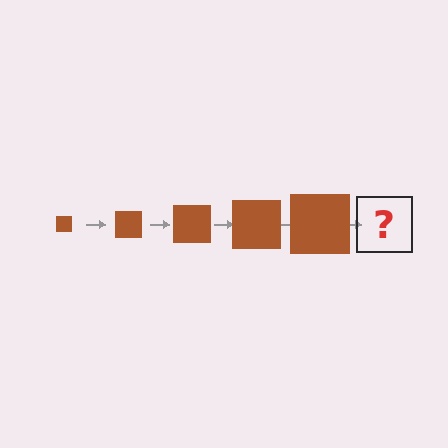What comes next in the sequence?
The next element should be a brown square, larger than the previous one.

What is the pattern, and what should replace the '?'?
The pattern is that the square gets progressively larger each step. The '?' should be a brown square, larger than the previous one.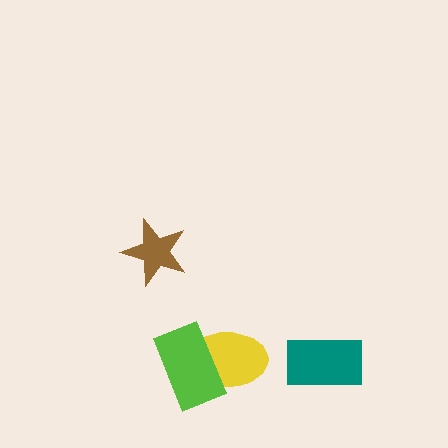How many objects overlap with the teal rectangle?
0 objects overlap with the teal rectangle.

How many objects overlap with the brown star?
0 objects overlap with the brown star.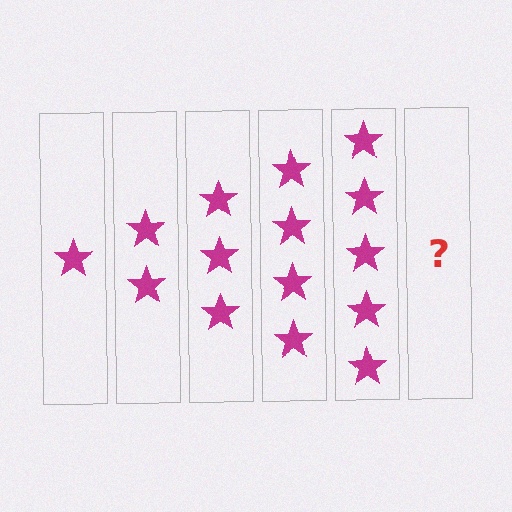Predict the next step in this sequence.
The next step is 6 stars.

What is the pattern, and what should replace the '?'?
The pattern is that each step adds one more star. The '?' should be 6 stars.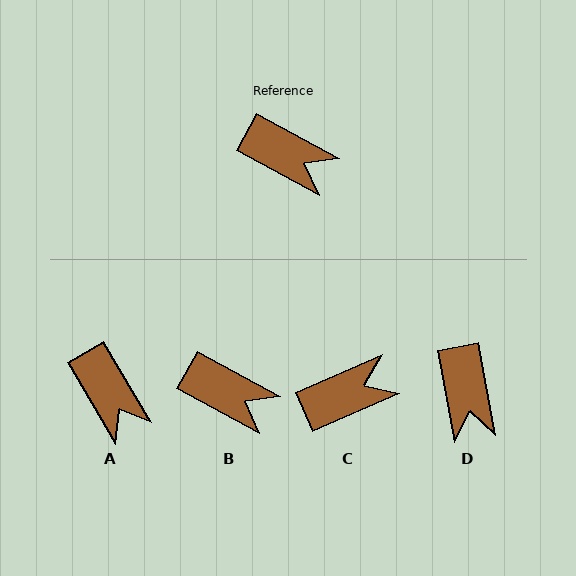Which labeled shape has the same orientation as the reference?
B.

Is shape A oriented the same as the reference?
No, it is off by about 31 degrees.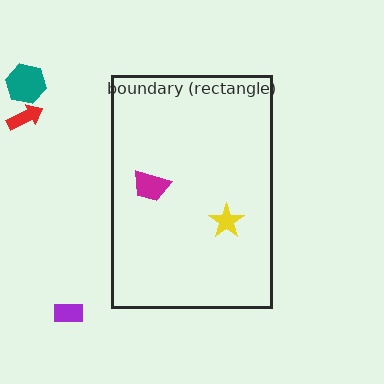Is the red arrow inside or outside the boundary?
Outside.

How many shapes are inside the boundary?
2 inside, 3 outside.